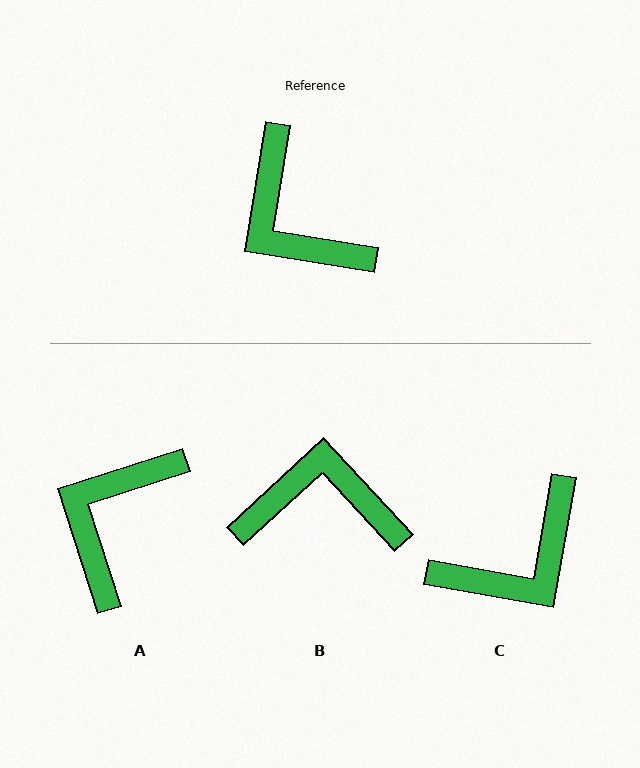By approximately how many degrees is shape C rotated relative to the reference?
Approximately 89 degrees counter-clockwise.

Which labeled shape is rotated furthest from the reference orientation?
B, about 128 degrees away.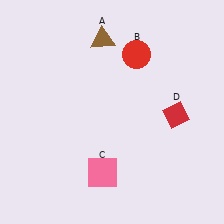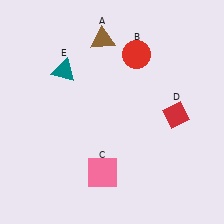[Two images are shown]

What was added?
A teal triangle (E) was added in Image 2.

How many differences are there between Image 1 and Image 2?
There is 1 difference between the two images.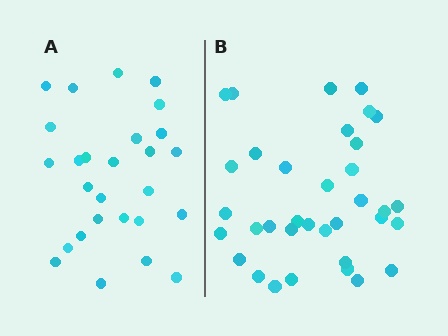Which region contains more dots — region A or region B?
Region B (the right region) has more dots.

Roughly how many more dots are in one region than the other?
Region B has roughly 8 or so more dots than region A.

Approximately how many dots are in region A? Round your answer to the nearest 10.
About 30 dots. (The exact count is 27, which rounds to 30.)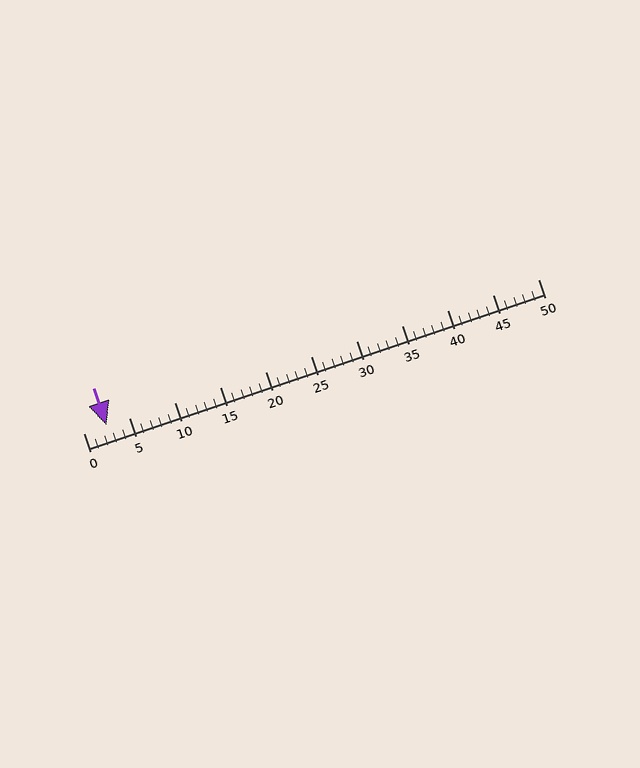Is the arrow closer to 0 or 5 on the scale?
The arrow is closer to 5.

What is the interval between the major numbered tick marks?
The major tick marks are spaced 5 units apart.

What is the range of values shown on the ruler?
The ruler shows values from 0 to 50.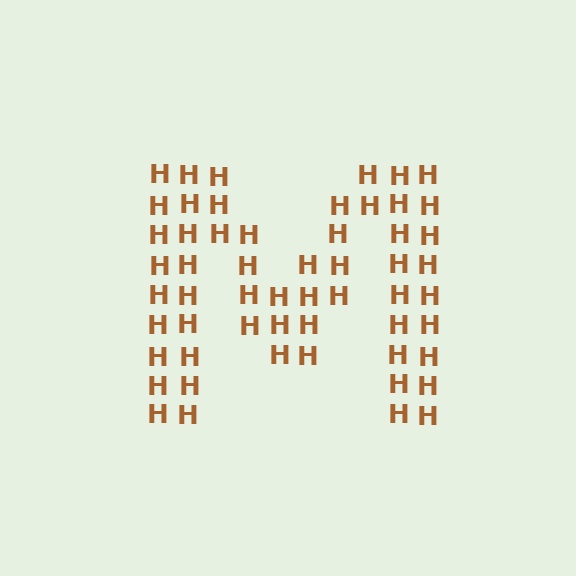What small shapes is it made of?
It is made of small letter H's.